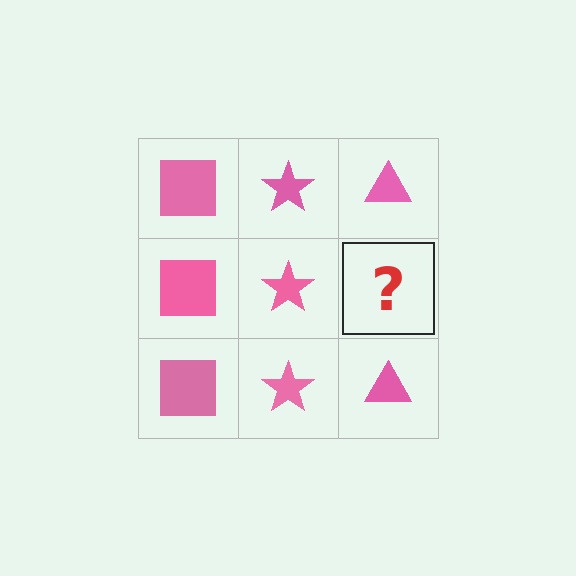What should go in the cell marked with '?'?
The missing cell should contain a pink triangle.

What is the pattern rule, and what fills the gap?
The rule is that each column has a consistent shape. The gap should be filled with a pink triangle.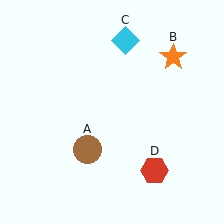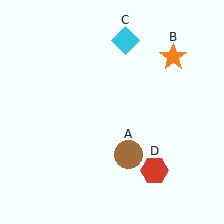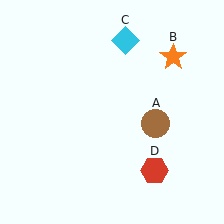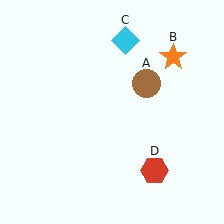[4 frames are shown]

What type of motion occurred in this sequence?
The brown circle (object A) rotated counterclockwise around the center of the scene.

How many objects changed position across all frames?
1 object changed position: brown circle (object A).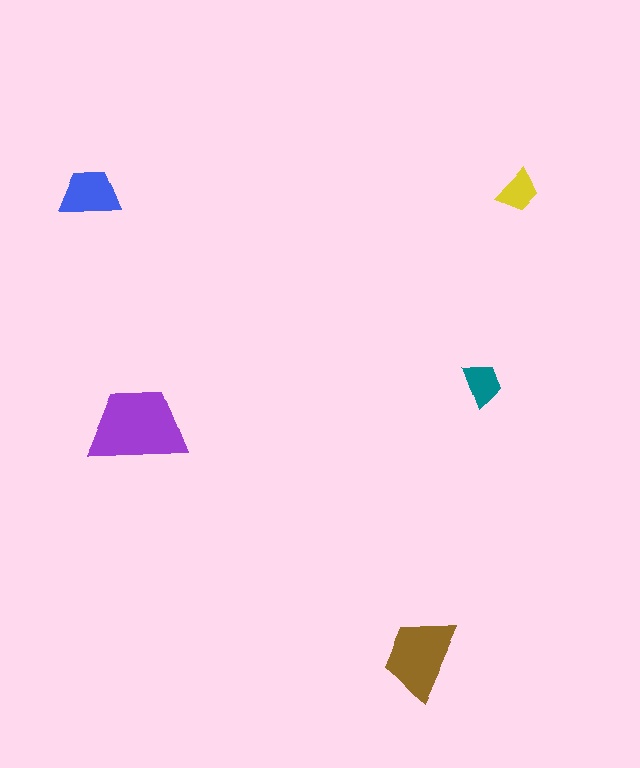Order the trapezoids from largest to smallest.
the purple one, the brown one, the blue one, the teal one, the yellow one.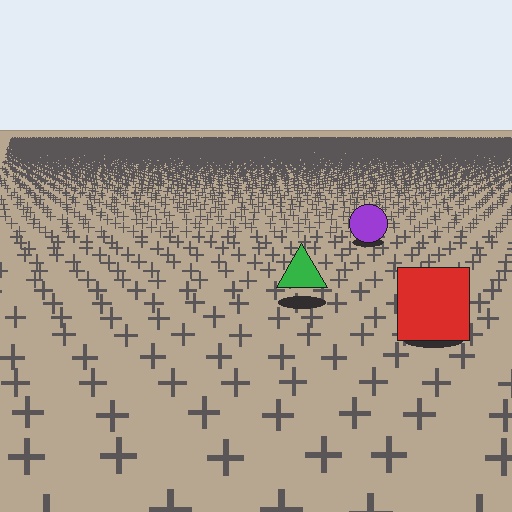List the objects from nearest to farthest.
From nearest to farthest: the red square, the green triangle, the purple circle.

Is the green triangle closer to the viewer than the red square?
No. The red square is closer — you can tell from the texture gradient: the ground texture is coarser near it.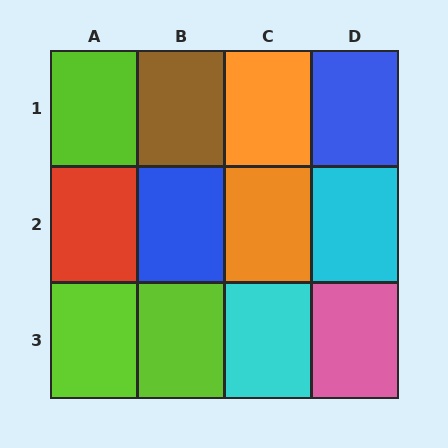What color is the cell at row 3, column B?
Lime.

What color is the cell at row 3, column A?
Lime.